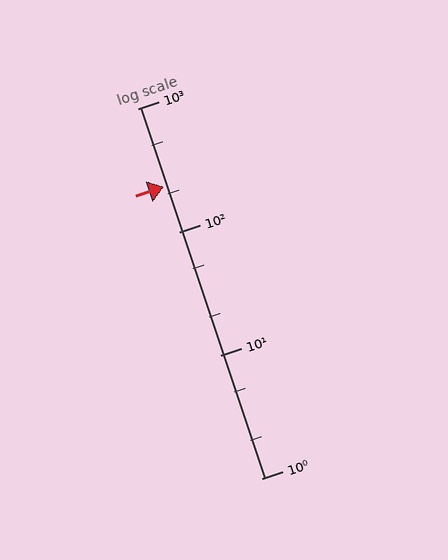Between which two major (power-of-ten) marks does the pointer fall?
The pointer is between 100 and 1000.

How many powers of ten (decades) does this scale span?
The scale spans 3 decades, from 1 to 1000.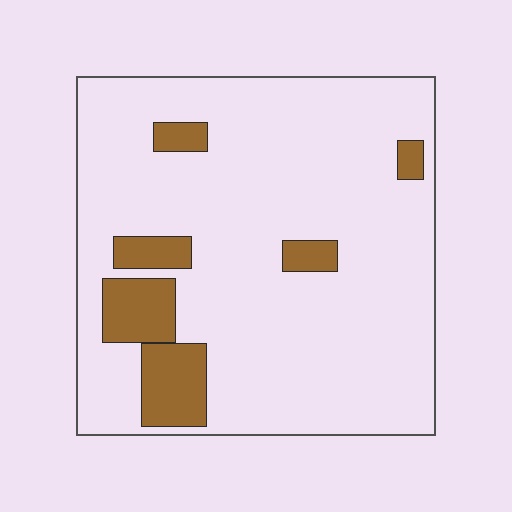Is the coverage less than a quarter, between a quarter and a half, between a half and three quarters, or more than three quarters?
Less than a quarter.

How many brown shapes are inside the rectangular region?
6.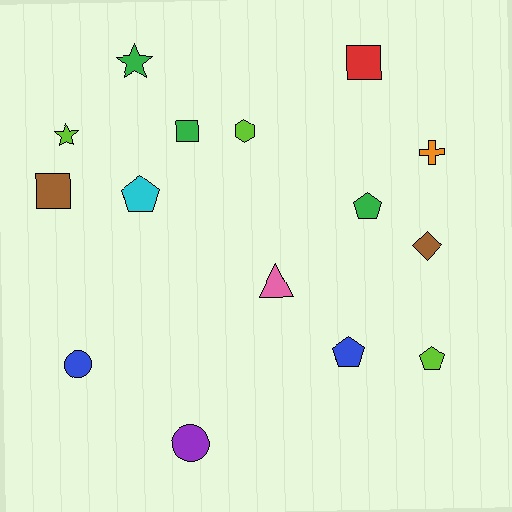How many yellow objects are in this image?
There are no yellow objects.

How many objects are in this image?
There are 15 objects.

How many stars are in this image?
There are 2 stars.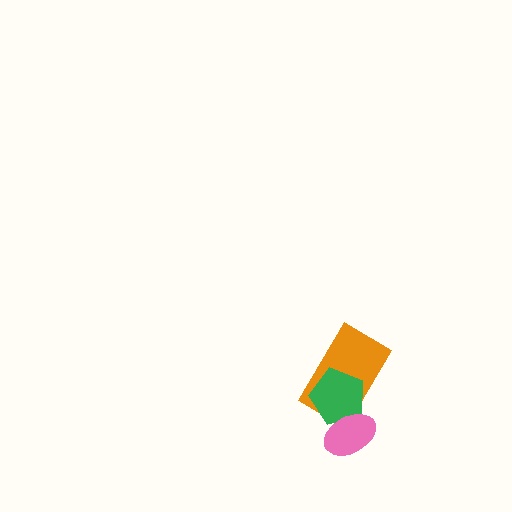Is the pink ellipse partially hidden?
No, no other shape covers it.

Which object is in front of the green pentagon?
The pink ellipse is in front of the green pentagon.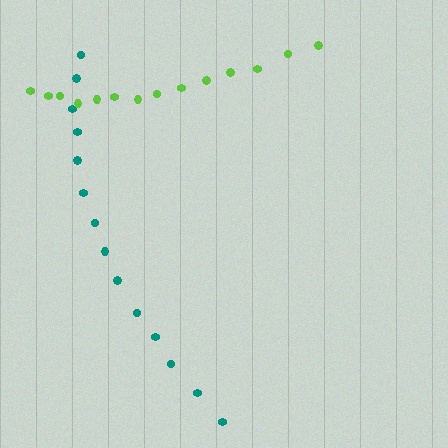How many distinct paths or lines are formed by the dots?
There are 2 distinct paths.